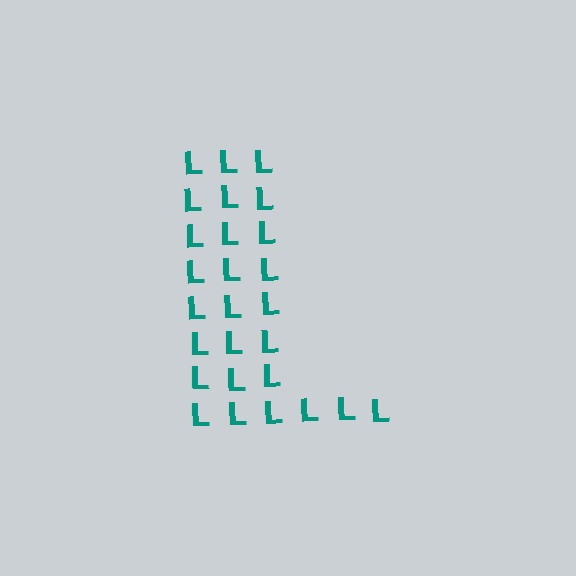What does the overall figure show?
The overall figure shows the letter L.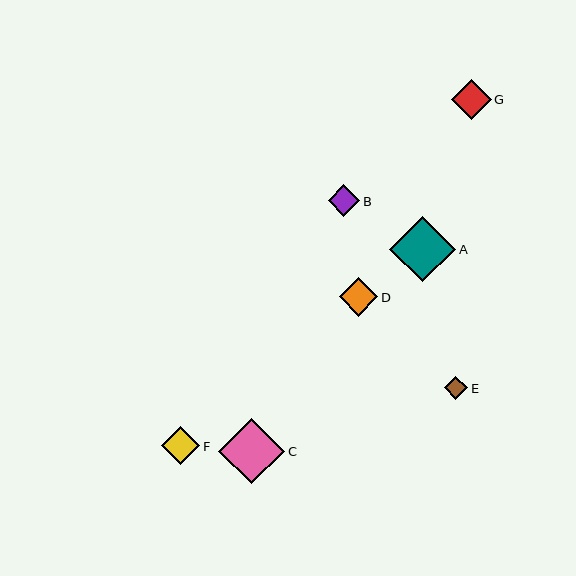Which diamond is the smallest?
Diamond E is the smallest with a size of approximately 23 pixels.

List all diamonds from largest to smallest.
From largest to smallest: A, C, G, D, F, B, E.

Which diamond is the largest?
Diamond A is the largest with a size of approximately 66 pixels.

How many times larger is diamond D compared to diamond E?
Diamond D is approximately 1.7 times the size of diamond E.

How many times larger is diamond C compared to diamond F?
Diamond C is approximately 1.7 times the size of diamond F.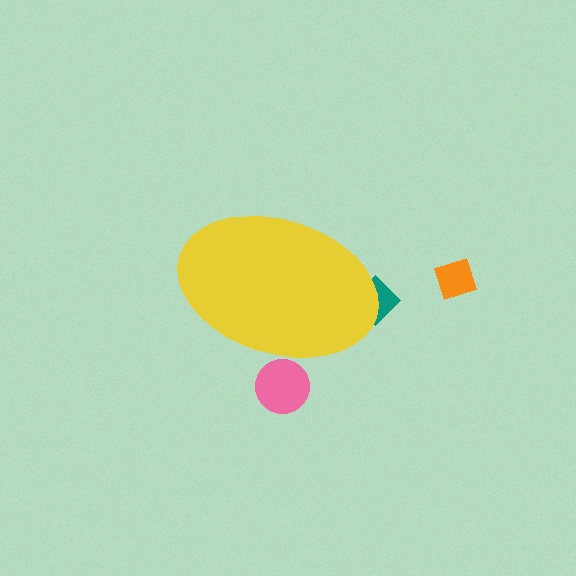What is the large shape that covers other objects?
A yellow ellipse.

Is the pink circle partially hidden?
Yes, the pink circle is partially hidden behind the yellow ellipse.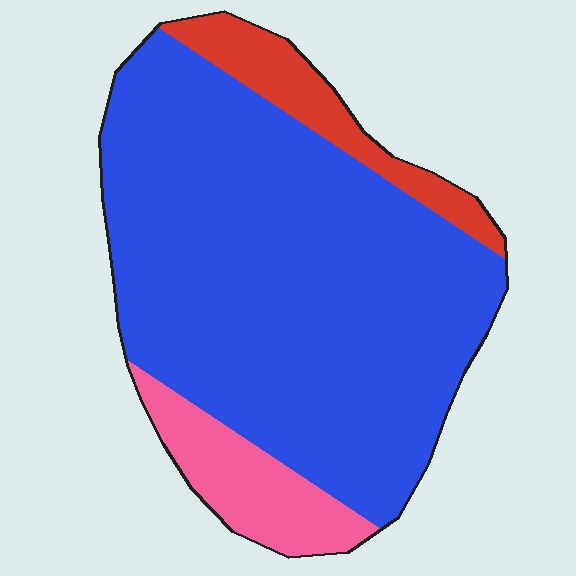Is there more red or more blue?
Blue.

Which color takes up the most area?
Blue, at roughly 80%.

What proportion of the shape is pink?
Pink takes up about one eighth (1/8) of the shape.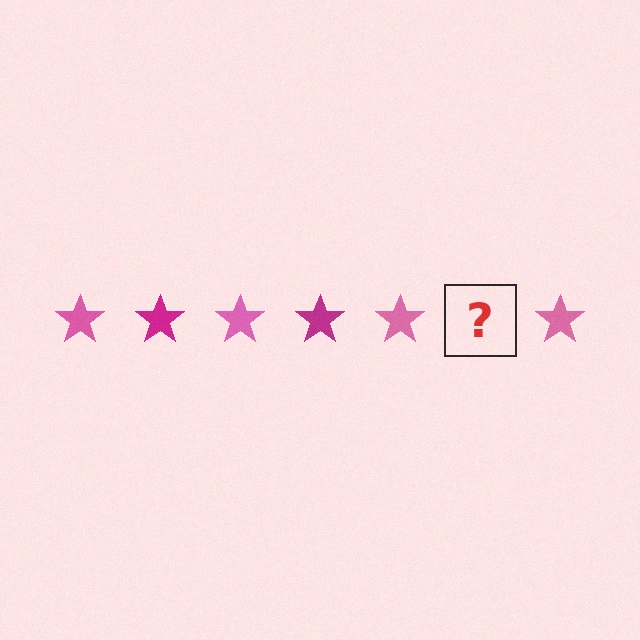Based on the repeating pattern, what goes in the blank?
The blank should be a magenta star.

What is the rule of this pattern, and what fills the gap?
The rule is that the pattern cycles through pink, magenta stars. The gap should be filled with a magenta star.